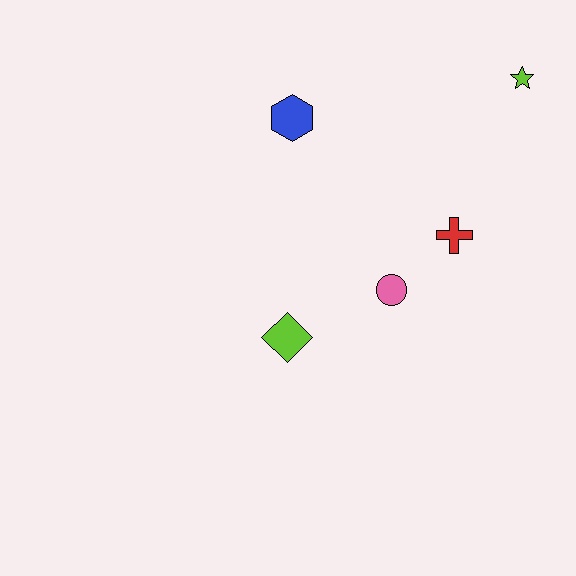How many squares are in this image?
There are no squares.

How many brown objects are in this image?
There are no brown objects.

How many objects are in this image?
There are 5 objects.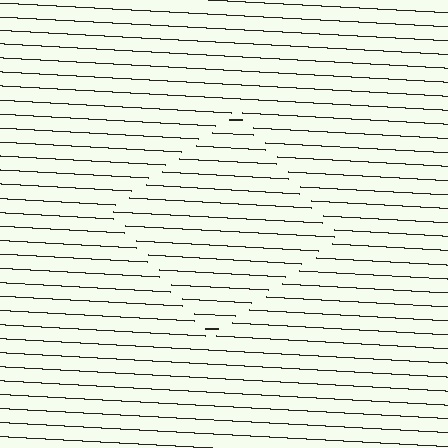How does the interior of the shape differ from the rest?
The interior of the shape contains the same grating, shifted by half a period — the contour is defined by the phase discontinuity where line-ends from the inner and outer gratings abut.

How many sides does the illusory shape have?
4 sides — the line-ends trace a square.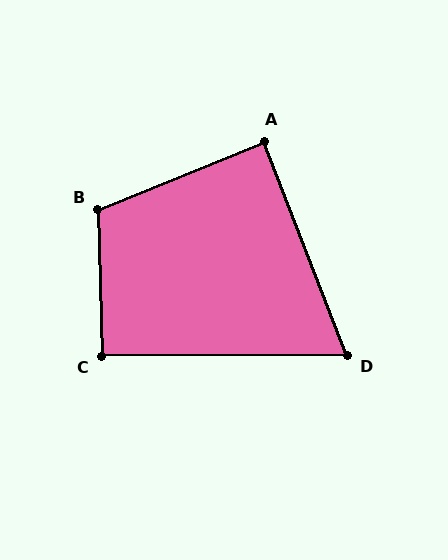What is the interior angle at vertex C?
Approximately 91 degrees (approximately right).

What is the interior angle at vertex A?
Approximately 89 degrees (approximately right).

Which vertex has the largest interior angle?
B, at approximately 111 degrees.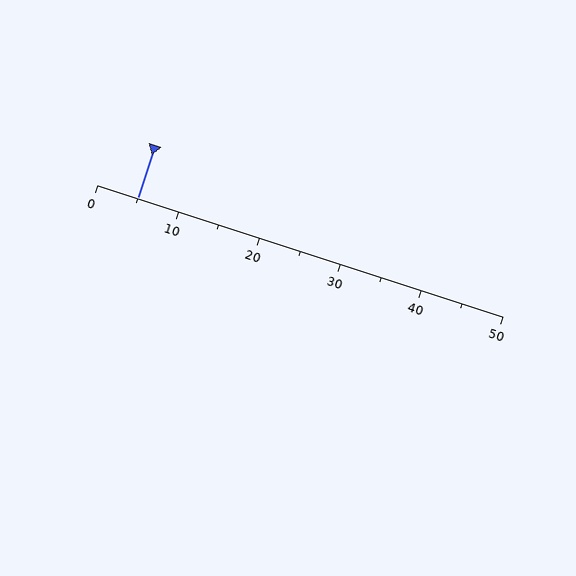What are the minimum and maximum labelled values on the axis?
The axis runs from 0 to 50.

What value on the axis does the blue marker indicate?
The marker indicates approximately 5.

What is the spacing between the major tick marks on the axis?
The major ticks are spaced 10 apart.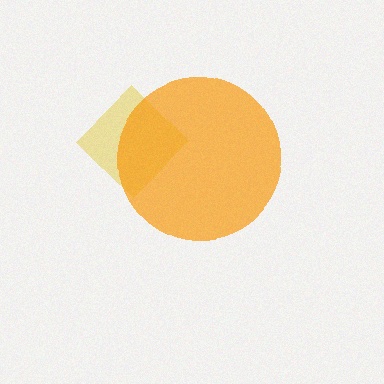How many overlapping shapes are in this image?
There are 2 overlapping shapes in the image.